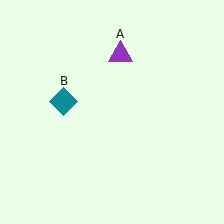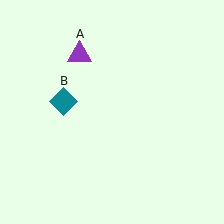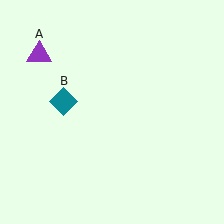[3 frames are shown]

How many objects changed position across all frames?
1 object changed position: purple triangle (object A).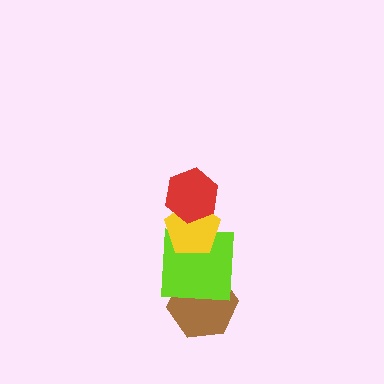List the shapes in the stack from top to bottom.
From top to bottom: the red hexagon, the yellow pentagon, the lime square, the brown hexagon.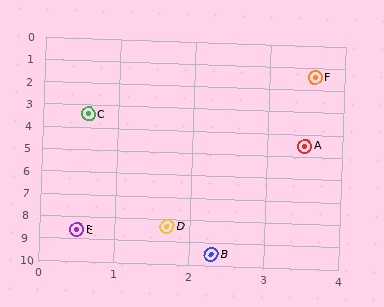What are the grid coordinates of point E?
Point E is at approximately (0.5, 8.6).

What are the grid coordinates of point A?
Point A is at approximately (3.5, 4.5).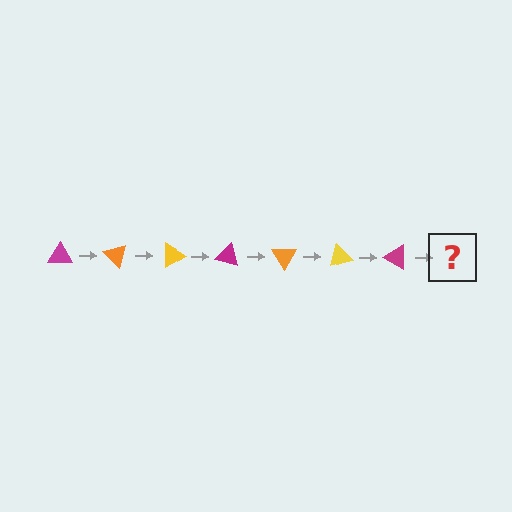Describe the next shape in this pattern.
It should be an orange triangle, rotated 315 degrees from the start.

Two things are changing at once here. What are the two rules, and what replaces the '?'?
The two rules are that it rotates 45 degrees each step and the color cycles through magenta, orange, and yellow. The '?' should be an orange triangle, rotated 315 degrees from the start.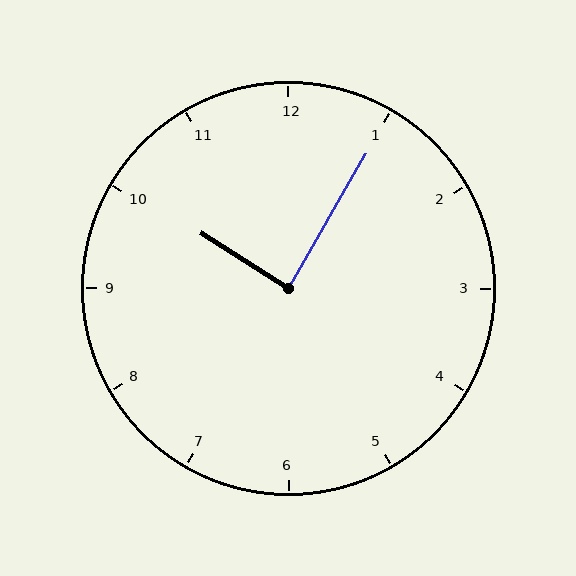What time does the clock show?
10:05.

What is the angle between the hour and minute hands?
Approximately 88 degrees.